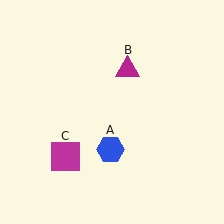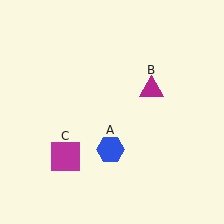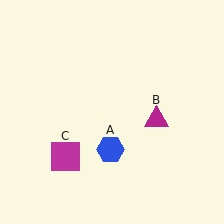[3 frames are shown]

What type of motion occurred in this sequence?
The magenta triangle (object B) rotated clockwise around the center of the scene.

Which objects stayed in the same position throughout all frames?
Blue hexagon (object A) and magenta square (object C) remained stationary.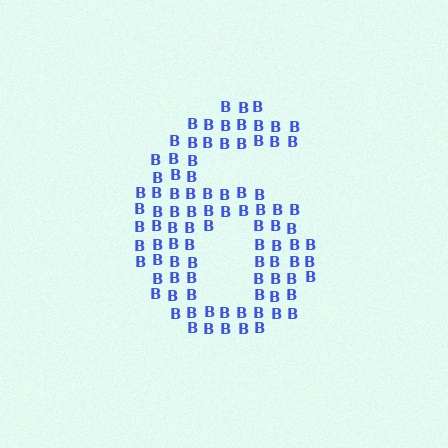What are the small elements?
The small elements are letter B's.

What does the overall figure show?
The overall figure shows the digit 6.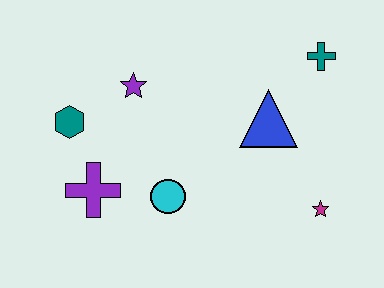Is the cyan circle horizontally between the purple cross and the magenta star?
Yes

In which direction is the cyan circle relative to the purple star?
The cyan circle is below the purple star.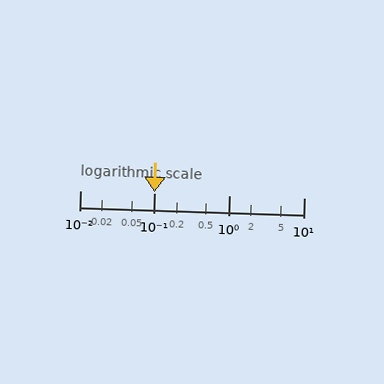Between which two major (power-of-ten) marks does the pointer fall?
The pointer is between 0.1 and 1.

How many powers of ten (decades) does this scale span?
The scale spans 3 decades, from 0.01 to 10.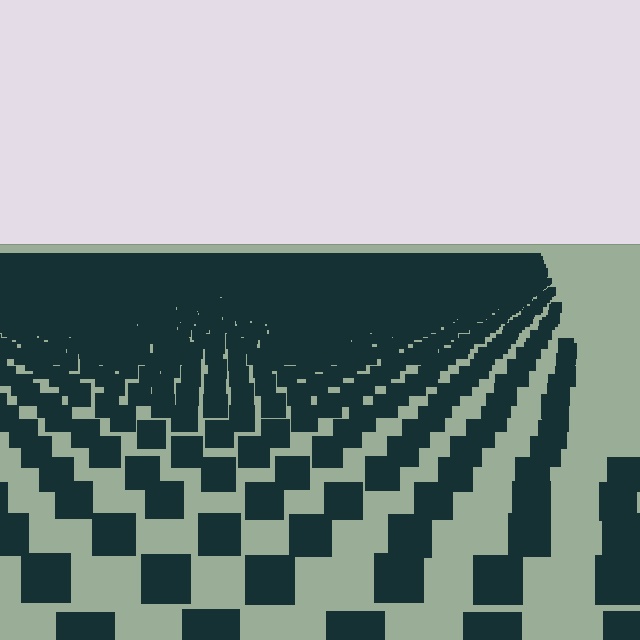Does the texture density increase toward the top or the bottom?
Density increases toward the top.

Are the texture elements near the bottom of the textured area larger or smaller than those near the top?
Larger. Near the bottom, elements are closer to the viewer and appear at a bigger on-screen size.